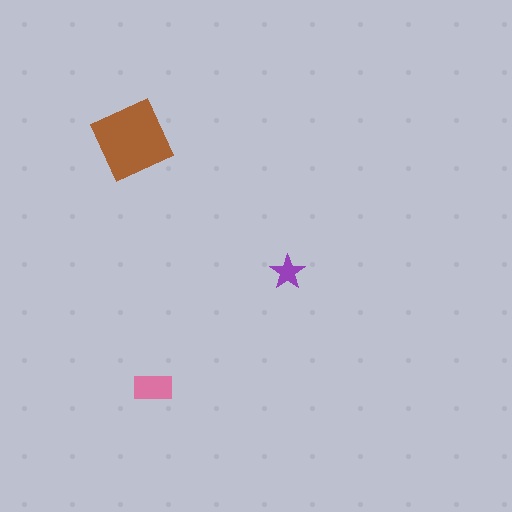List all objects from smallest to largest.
The purple star, the pink rectangle, the brown square.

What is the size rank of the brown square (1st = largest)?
1st.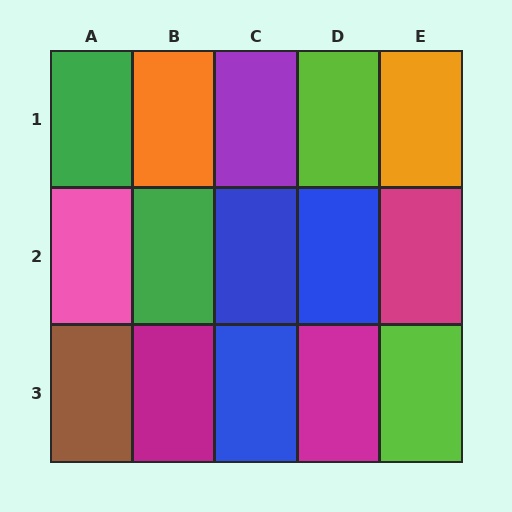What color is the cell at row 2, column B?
Green.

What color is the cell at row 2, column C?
Blue.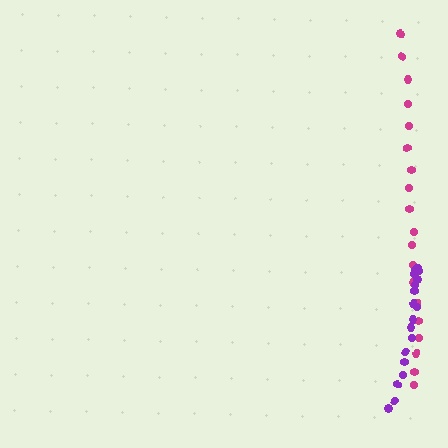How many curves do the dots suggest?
There are 2 distinct paths.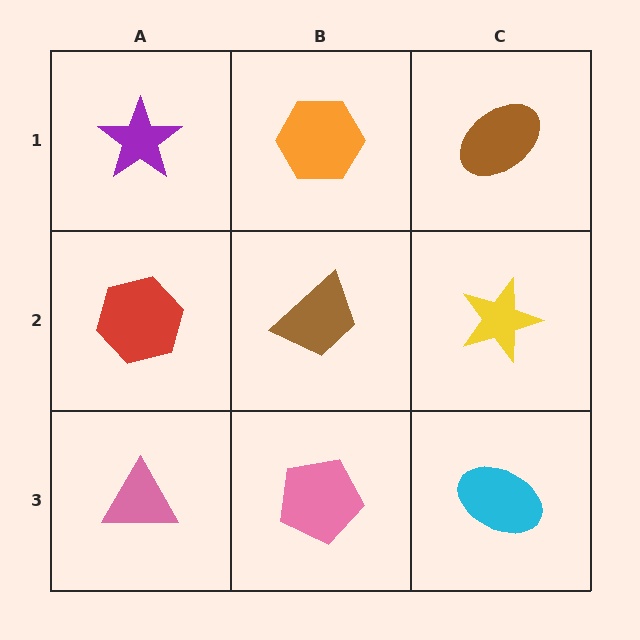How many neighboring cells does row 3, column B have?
3.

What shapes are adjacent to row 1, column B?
A brown trapezoid (row 2, column B), a purple star (row 1, column A), a brown ellipse (row 1, column C).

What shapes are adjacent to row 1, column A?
A red hexagon (row 2, column A), an orange hexagon (row 1, column B).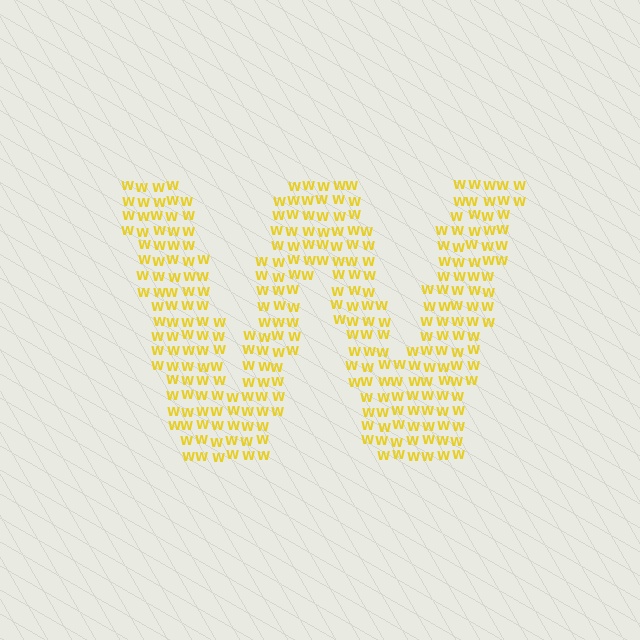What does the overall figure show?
The overall figure shows the letter W.